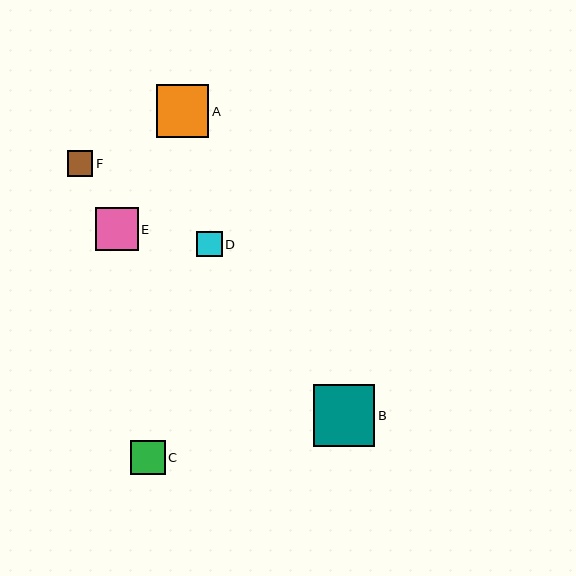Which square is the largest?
Square B is the largest with a size of approximately 61 pixels.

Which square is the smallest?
Square D is the smallest with a size of approximately 25 pixels.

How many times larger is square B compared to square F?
Square B is approximately 2.4 times the size of square F.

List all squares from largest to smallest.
From largest to smallest: B, A, E, C, F, D.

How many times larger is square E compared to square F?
Square E is approximately 1.7 times the size of square F.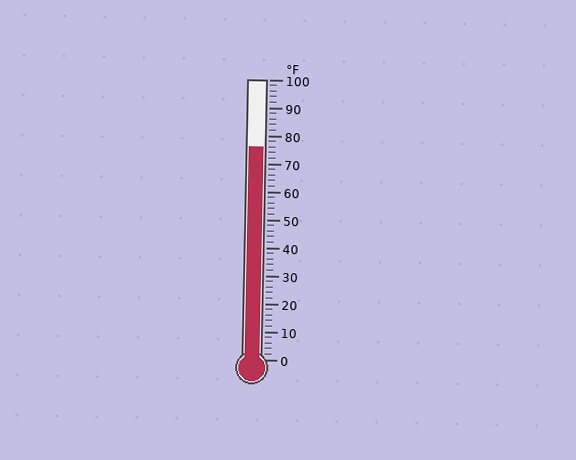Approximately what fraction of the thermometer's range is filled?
The thermometer is filled to approximately 75% of its range.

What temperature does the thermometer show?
The thermometer shows approximately 76°F.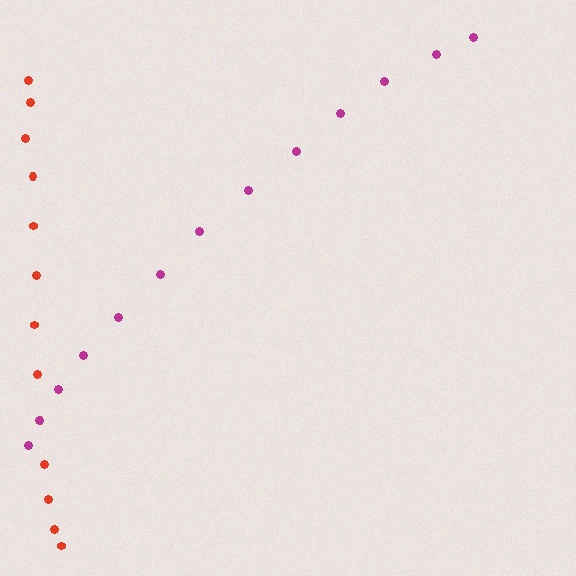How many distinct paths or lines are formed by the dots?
There are 2 distinct paths.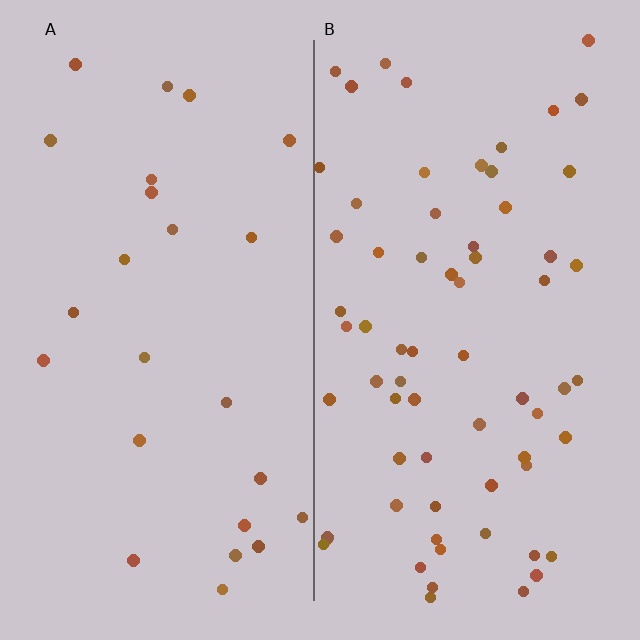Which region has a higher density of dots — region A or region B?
B (the right).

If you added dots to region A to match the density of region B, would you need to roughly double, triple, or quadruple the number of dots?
Approximately triple.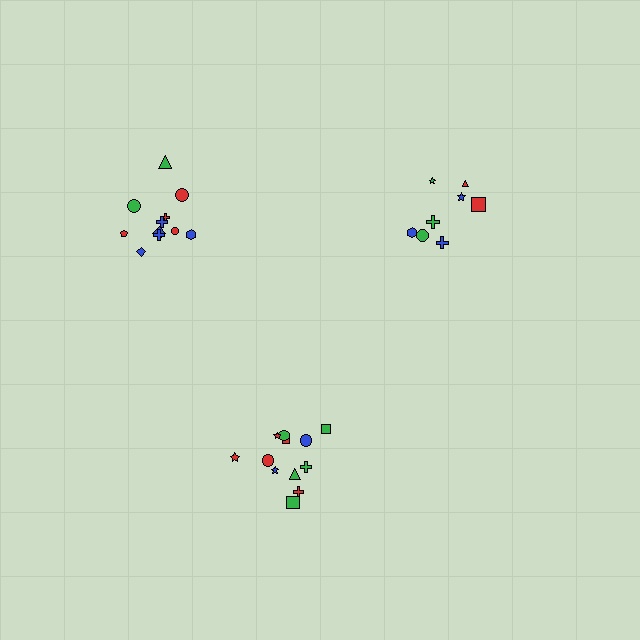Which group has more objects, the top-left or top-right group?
The top-left group.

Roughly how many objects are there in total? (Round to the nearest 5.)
Roughly 30 objects in total.